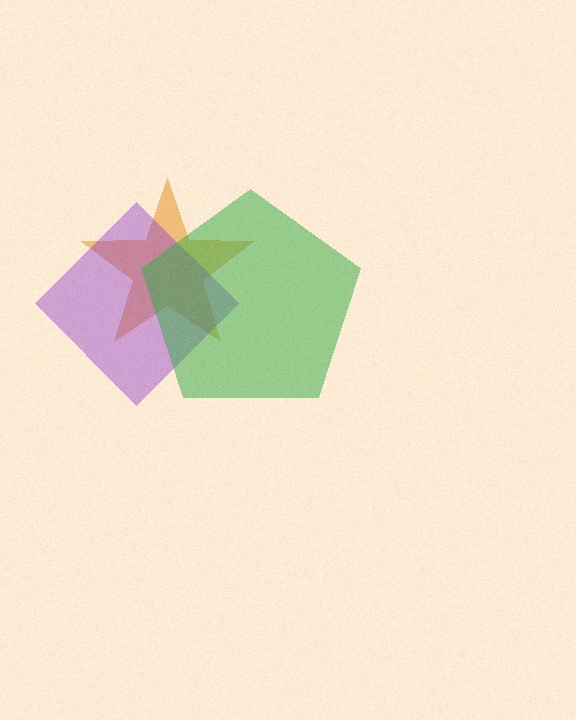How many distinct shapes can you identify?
There are 3 distinct shapes: an orange star, a purple diamond, a green pentagon.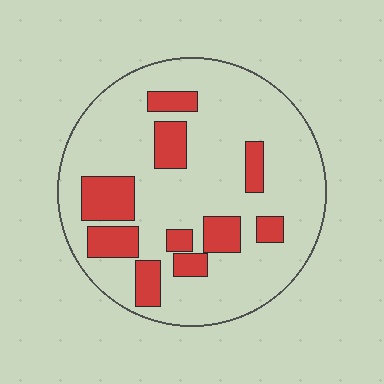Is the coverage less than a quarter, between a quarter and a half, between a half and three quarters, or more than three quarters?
Less than a quarter.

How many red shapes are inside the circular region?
10.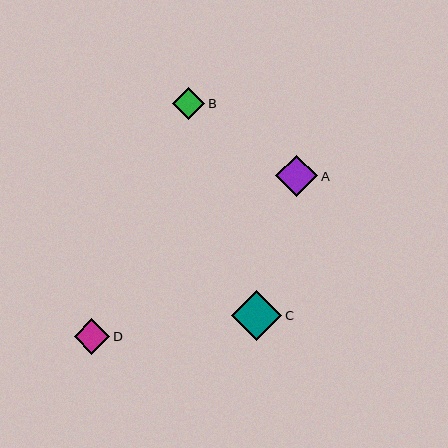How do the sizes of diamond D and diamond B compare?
Diamond D and diamond B are approximately the same size.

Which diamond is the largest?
Diamond C is the largest with a size of approximately 50 pixels.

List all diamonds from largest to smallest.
From largest to smallest: C, A, D, B.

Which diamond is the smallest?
Diamond B is the smallest with a size of approximately 33 pixels.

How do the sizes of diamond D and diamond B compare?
Diamond D and diamond B are approximately the same size.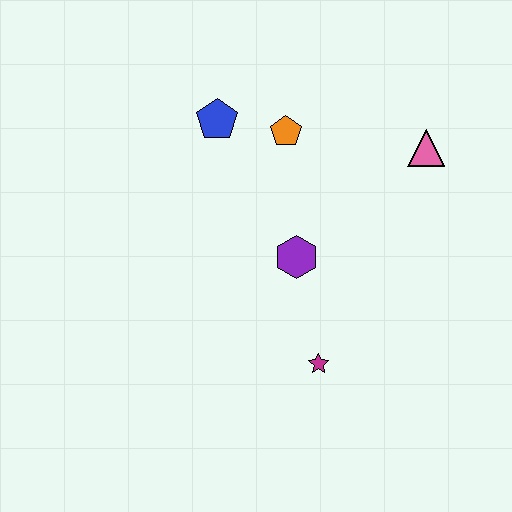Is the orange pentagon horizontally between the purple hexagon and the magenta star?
No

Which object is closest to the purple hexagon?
The magenta star is closest to the purple hexagon.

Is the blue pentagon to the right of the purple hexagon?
No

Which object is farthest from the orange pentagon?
The magenta star is farthest from the orange pentagon.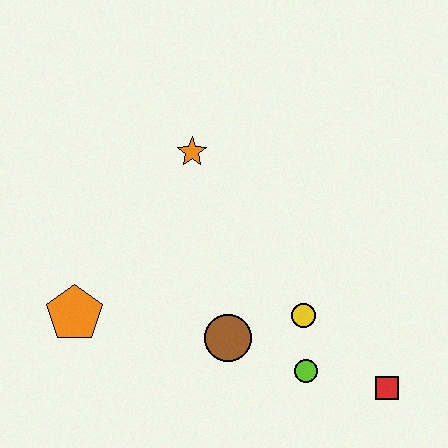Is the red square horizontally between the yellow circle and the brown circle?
No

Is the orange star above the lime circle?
Yes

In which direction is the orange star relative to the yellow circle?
The orange star is above the yellow circle.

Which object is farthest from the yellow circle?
The orange pentagon is farthest from the yellow circle.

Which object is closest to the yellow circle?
The lime circle is closest to the yellow circle.